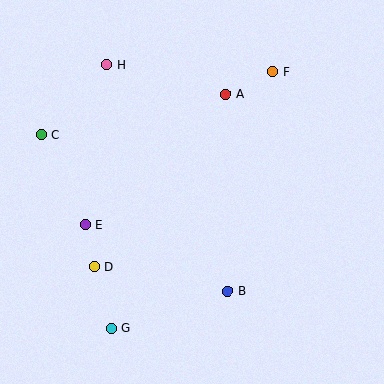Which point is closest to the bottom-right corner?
Point B is closest to the bottom-right corner.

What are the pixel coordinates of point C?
Point C is at (42, 135).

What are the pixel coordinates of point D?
Point D is at (94, 267).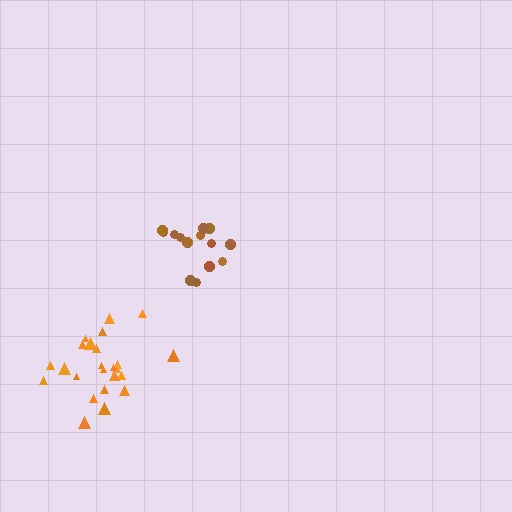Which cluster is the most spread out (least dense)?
Brown.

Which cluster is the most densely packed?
Orange.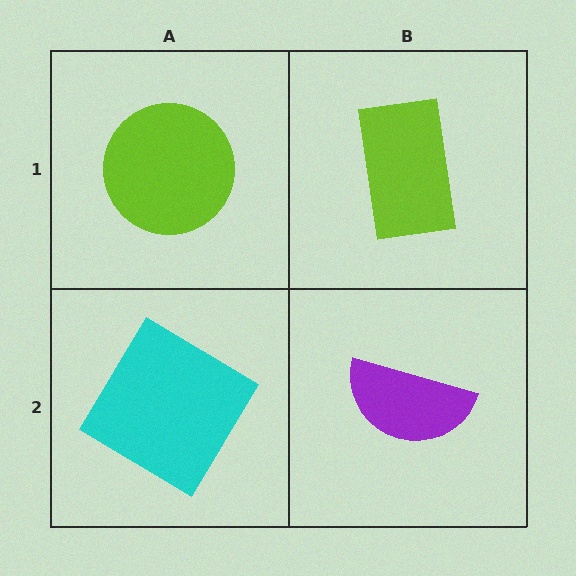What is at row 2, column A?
A cyan diamond.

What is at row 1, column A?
A lime circle.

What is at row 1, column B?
A lime rectangle.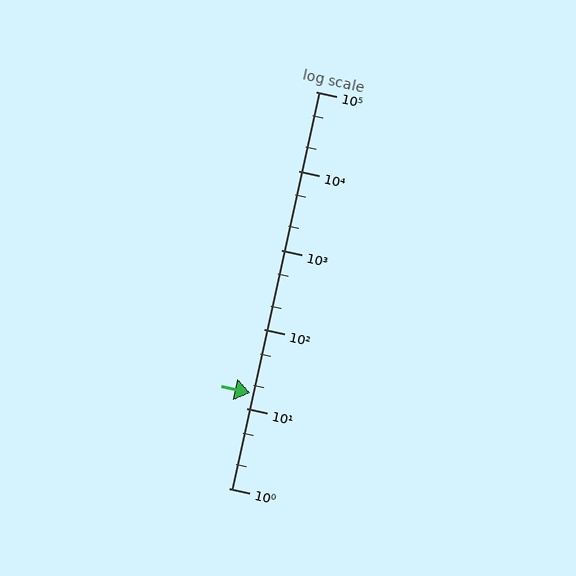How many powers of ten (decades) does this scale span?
The scale spans 5 decades, from 1 to 100000.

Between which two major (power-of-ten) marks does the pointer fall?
The pointer is between 10 and 100.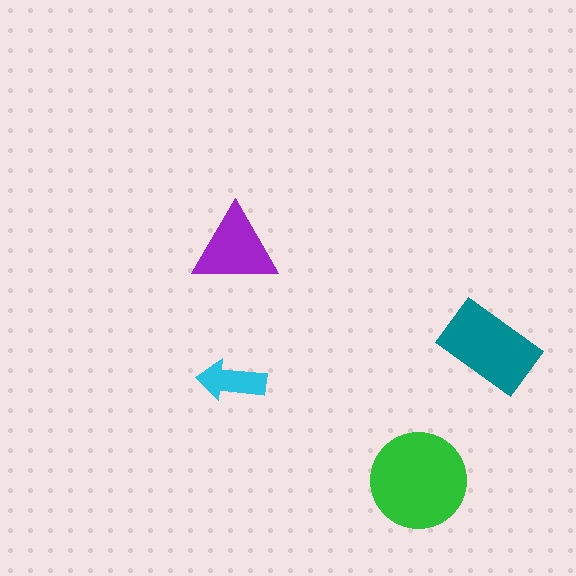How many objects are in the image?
There are 4 objects in the image.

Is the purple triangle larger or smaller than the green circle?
Smaller.